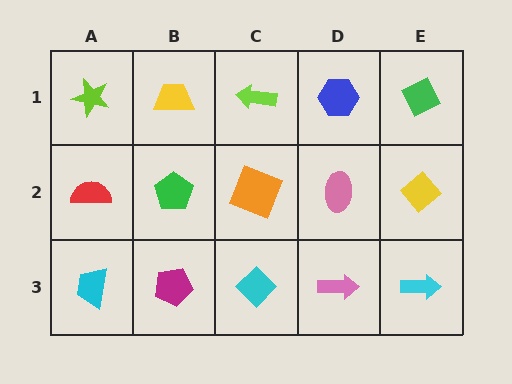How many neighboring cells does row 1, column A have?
2.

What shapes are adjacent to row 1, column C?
An orange square (row 2, column C), a yellow trapezoid (row 1, column B), a blue hexagon (row 1, column D).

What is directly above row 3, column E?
A yellow diamond.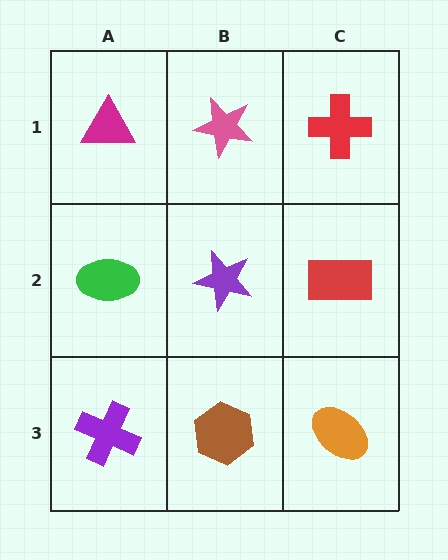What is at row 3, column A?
A purple cross.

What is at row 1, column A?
A magenta triangle.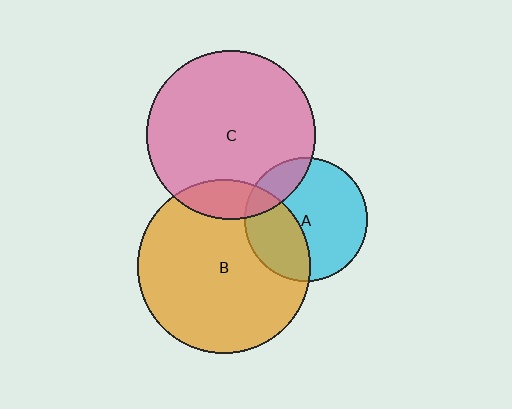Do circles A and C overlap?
Yes.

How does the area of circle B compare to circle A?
Approximately 2.0 times.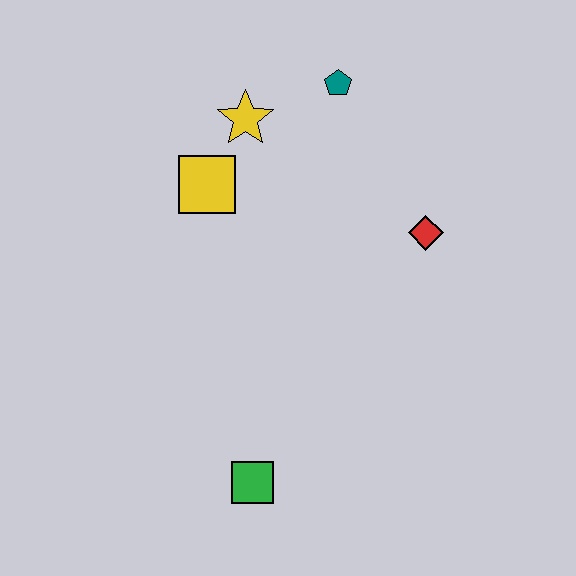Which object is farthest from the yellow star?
The green square is farthest from the yellow star.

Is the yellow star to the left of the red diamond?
Yes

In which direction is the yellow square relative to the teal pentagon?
The yellow square is to the left of the teal pentagon.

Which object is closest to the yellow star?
The yellow square is closest to the yellow star.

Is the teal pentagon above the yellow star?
Yes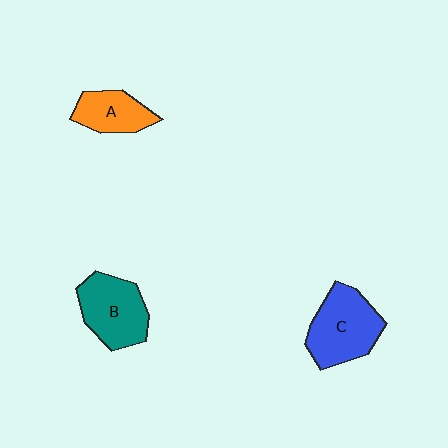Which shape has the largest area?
Shape C (blue).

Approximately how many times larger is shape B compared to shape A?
Approximately 1.5 times.